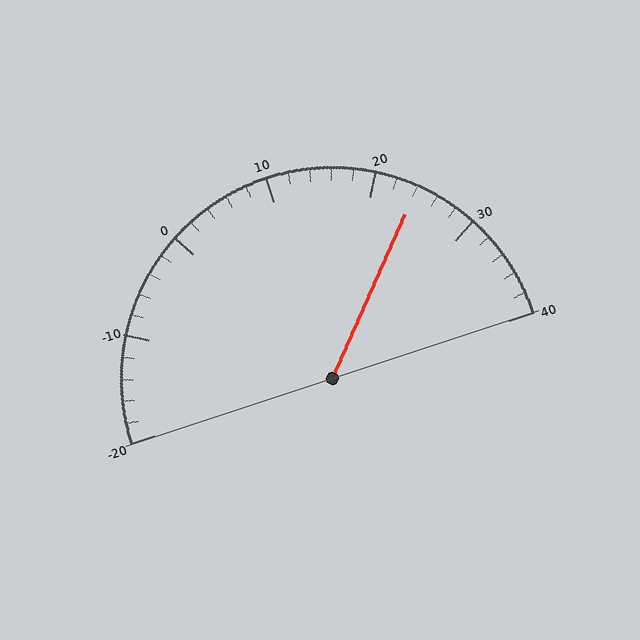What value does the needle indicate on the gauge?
The needle indicates approximately 24.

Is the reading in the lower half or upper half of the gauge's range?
The reading is in the upper half of the range (-20 to 40).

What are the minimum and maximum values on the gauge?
The gauge ranges from -20 to 40.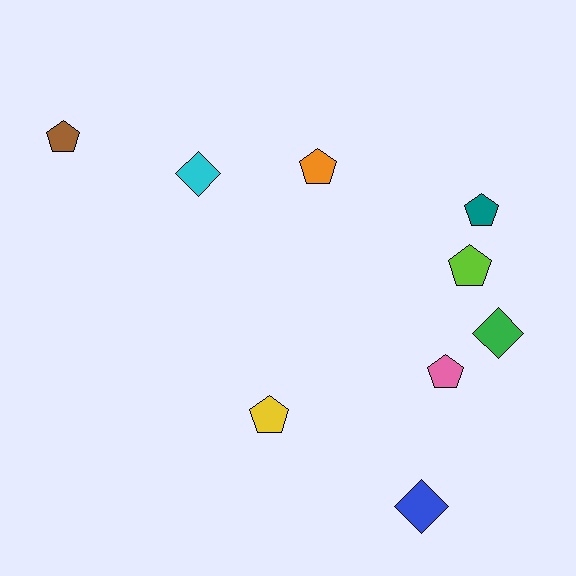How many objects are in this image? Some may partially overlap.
There are 9 objects.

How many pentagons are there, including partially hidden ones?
There are 6 pentagons.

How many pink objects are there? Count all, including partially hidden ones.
There is 1 pink object.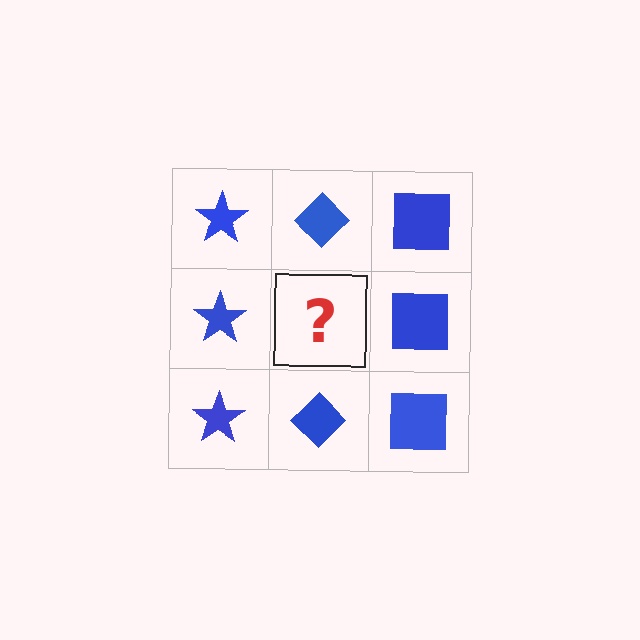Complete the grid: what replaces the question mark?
The question mark should be replaced with a blue diamond.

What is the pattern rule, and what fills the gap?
The rule is that each column has a consistent shape. The gap should be filled with a blue diamond.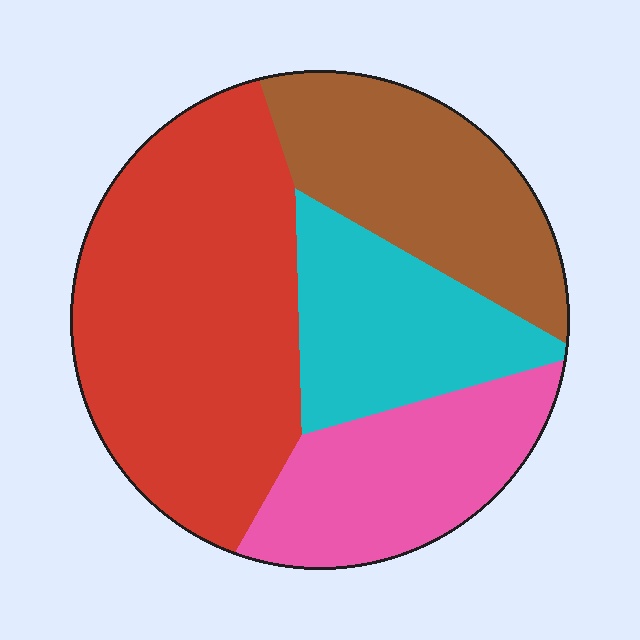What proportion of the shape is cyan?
Cyan takes up less than a quarter of the shape.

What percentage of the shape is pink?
Pink covers around 20% of the shape.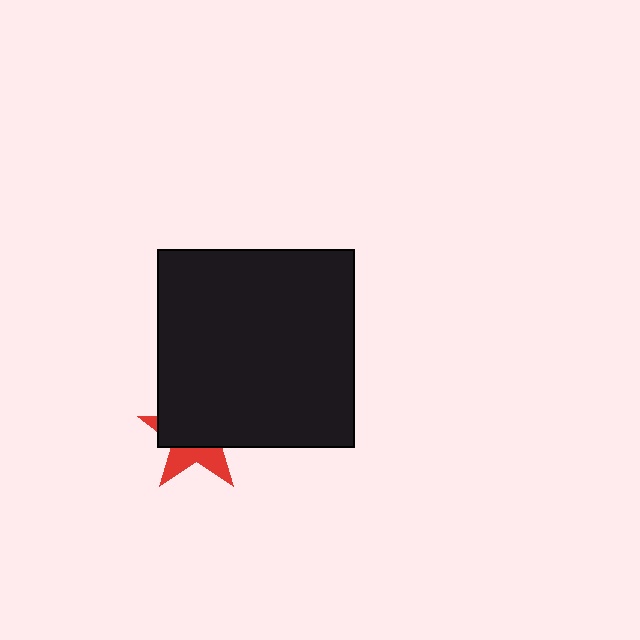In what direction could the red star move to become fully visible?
The red star could move down. That would shift it out from behind the black square entirely.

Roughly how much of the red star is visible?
A small part of it is visible (roughly 36%).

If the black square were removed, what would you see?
You would see the complete red star.